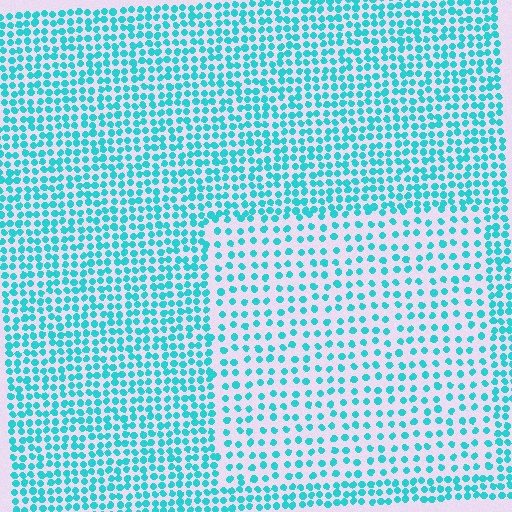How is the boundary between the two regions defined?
The boundary is defined by a change in element density (approximately 1.9x ratio). All elements are the same color, size, and shape.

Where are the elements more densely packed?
The elements are more densely packed outside the rectangle boundary.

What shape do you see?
I see a rectangle.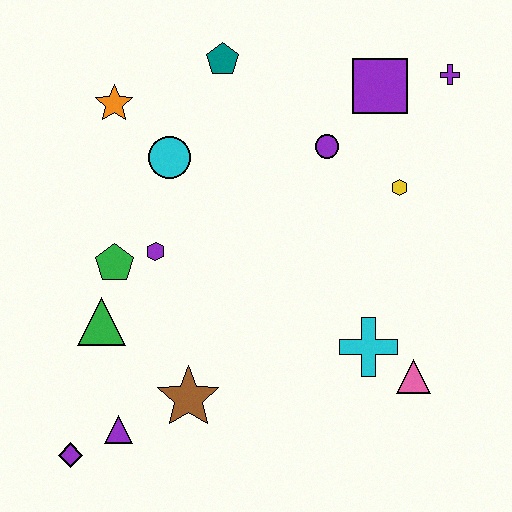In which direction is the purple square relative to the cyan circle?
The purple square is to the right of the cyan circle.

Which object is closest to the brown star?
The purple triangle is closest to the brown star.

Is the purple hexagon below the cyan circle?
Yes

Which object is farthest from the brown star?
The purple cross is farthest from the brown star.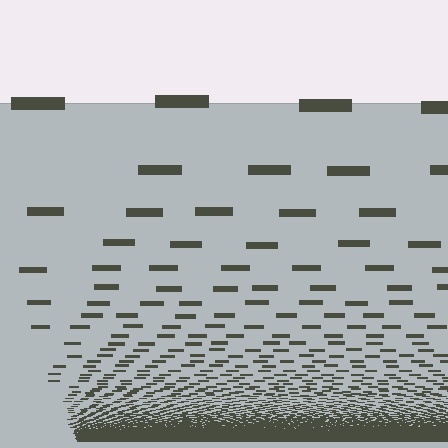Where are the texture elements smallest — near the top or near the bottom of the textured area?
Near the bottom.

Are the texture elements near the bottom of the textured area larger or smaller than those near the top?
Smaller. The gradient is inverted — elements near the bottom are smaller and denser.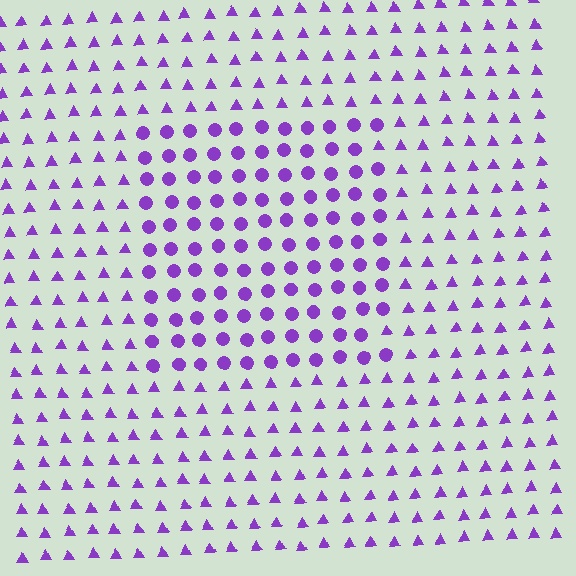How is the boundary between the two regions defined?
The boundary is defined by a change in element shape: circles inside vs. triangles outside. All elements share the same color and spacing.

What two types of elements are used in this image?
The image uses circles inside the rectangle region and triangles outside it.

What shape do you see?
I see a rectangle.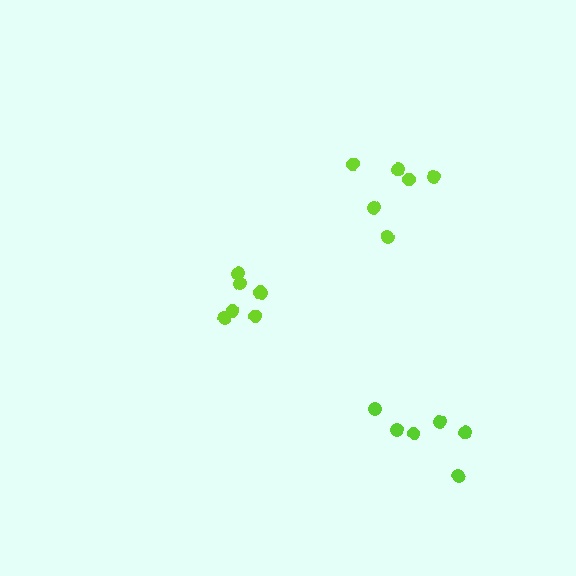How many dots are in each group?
Group 1: 7 dots, Group 2: 6 dots, Group 3: 6 dots (19 total).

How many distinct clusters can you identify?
There are 3 distinct clusters.